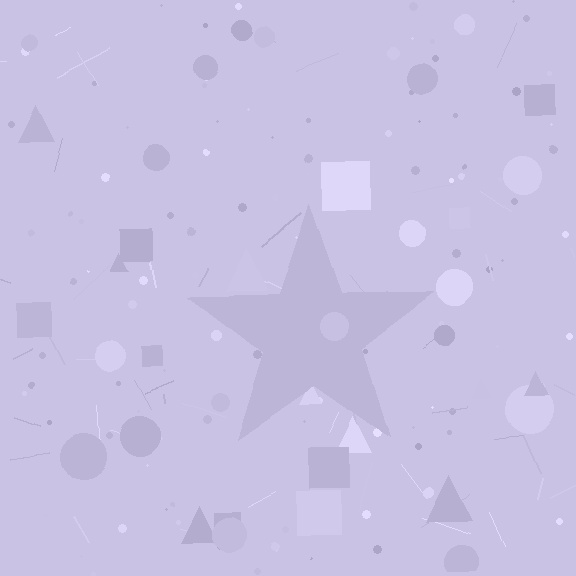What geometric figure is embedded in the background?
A star is embedded in the background.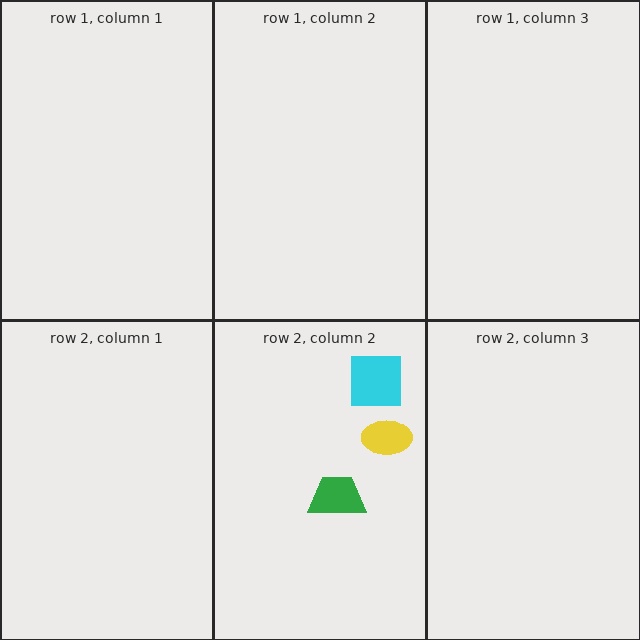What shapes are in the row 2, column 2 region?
The cyan square, the green trapezoid, the yellow ellipse.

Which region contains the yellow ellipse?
The row 2, column 2 region.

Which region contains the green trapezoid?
The row 2, column 2 region.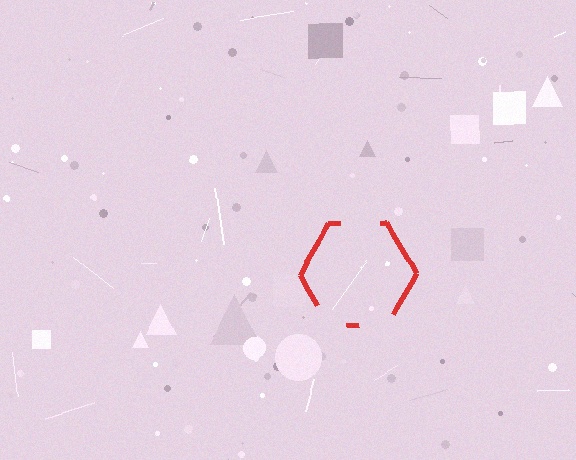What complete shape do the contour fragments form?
The contour fragments form a hexagon.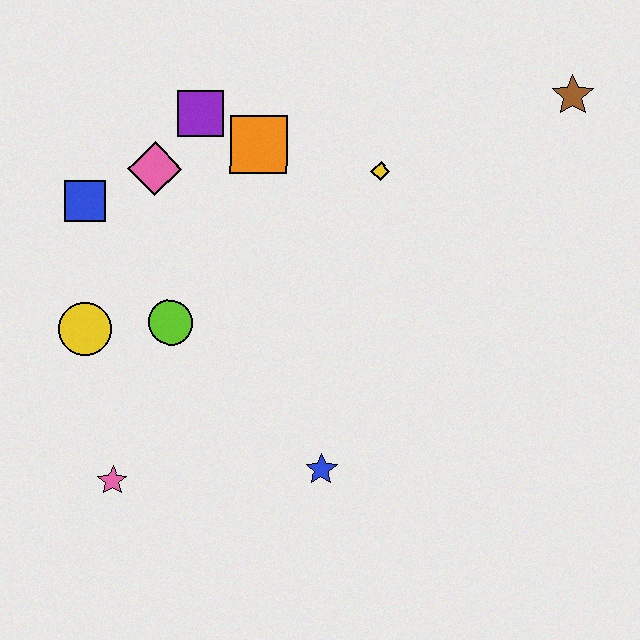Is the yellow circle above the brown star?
No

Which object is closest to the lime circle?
The yellow circle is closest to the lime circle.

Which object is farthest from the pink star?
The brown star is farthest from the pink star.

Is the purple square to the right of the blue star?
No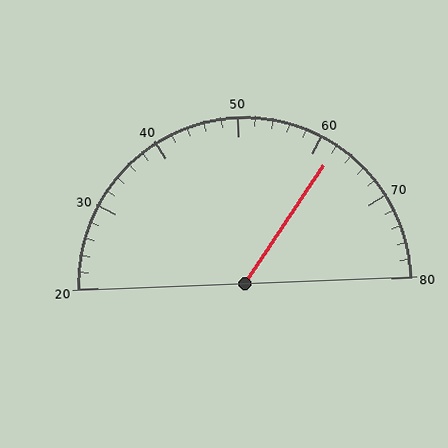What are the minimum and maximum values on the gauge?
The gauge ranges from 20 to 80.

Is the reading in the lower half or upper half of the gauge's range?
The reading is in the upper half of the range (20 to 80).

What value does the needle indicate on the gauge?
The needle indicates approximately 62.